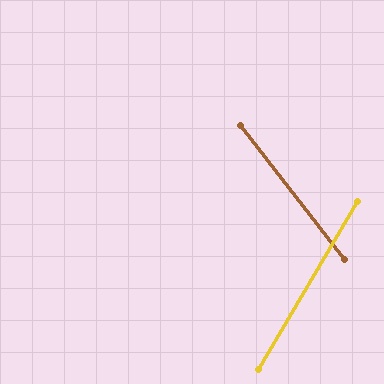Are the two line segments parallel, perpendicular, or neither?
Neither parallel nor perpendicular — they differ by about 68°.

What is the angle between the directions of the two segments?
Approximately 68 degrees.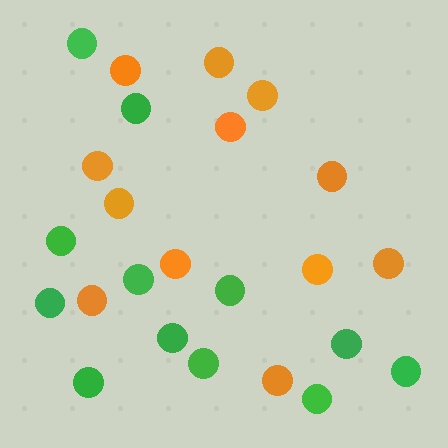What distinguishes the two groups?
There are 2 groups: one group of orange circles (12) and one group of green circles (12).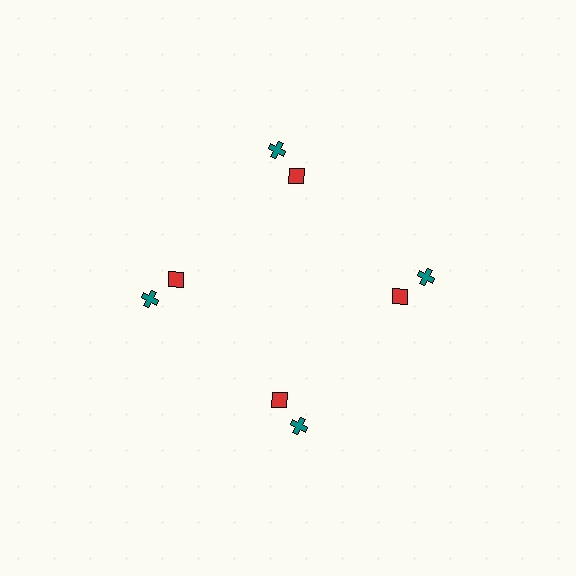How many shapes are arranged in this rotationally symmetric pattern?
There are 8 shapes, arranged in 4 groups of 2.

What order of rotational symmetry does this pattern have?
This pattern has 4-fold rotational symmetry.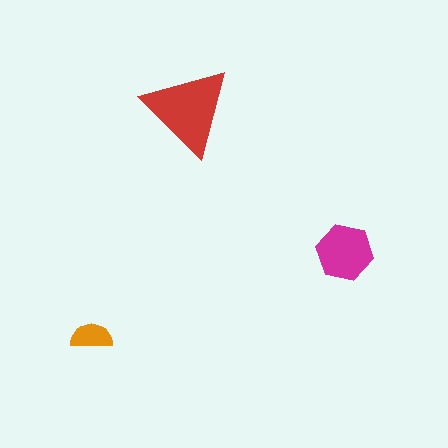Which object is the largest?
The red triangle.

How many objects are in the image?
There are 3 objects in the image.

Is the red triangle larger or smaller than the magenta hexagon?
Larger.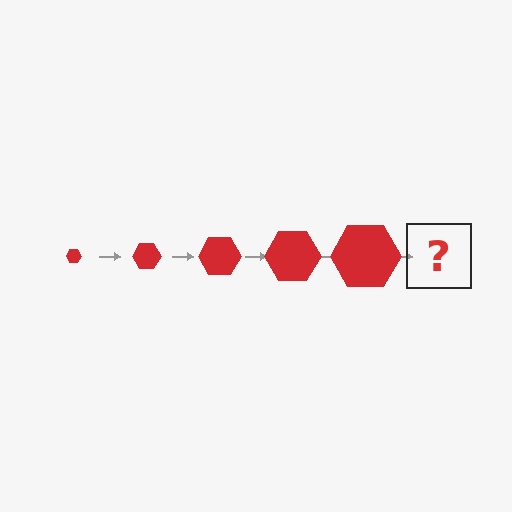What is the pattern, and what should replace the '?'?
The pattern is that the hexagon gets progressively larger each step. The '?' should be a red hexagon, larger than the previous one.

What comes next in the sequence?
The next element should be a red hexagon, larger than the previous one.